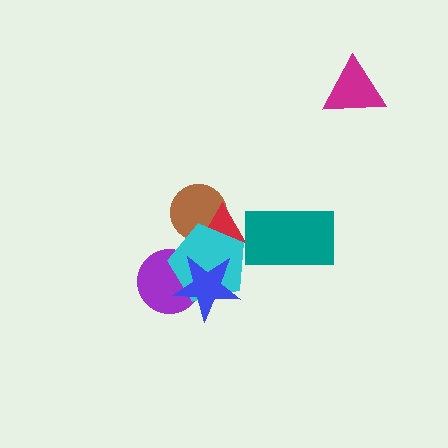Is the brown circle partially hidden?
Yes, it is partially covered by another shape.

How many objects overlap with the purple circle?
2 objects overlap with the purple circle.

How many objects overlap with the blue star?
2 objects overlap with the blue star.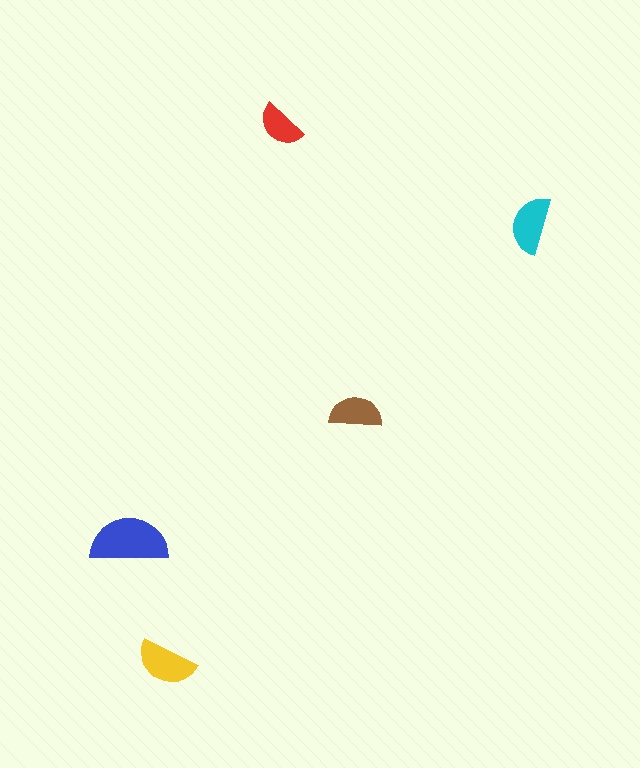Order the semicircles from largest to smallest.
the blue one, the yellow one, the cyan one, the brown one, the red one.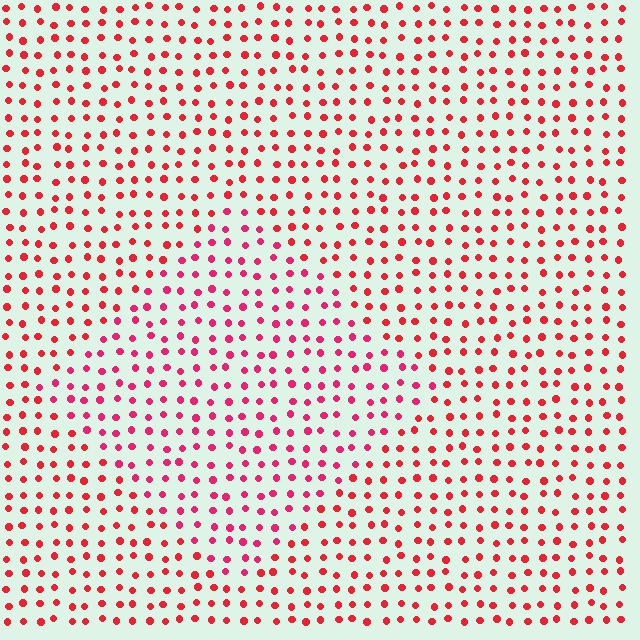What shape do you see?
I see a diamond.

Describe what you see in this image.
The image is filled with small red elements in a uniform arrangement. A diamond-shaped region is visible where the elements are tinted to a slightly different hue, forming a subtle color boundary.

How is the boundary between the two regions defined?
The boundary is defined purely by a slight shift in hue (about 19 degrees). Spacing, size, and orientation are identical on both sides.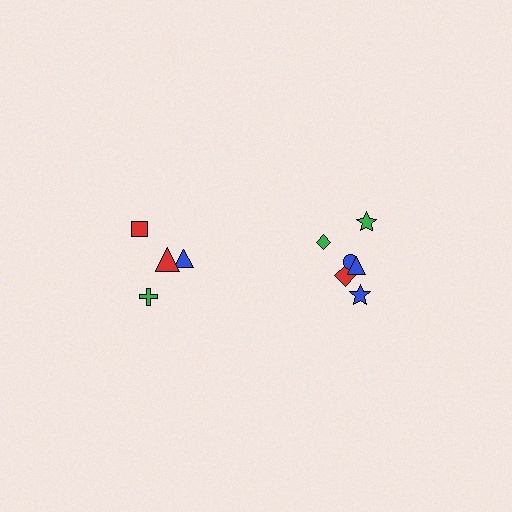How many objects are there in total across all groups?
There are 10 objects.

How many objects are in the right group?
There are 6 objects.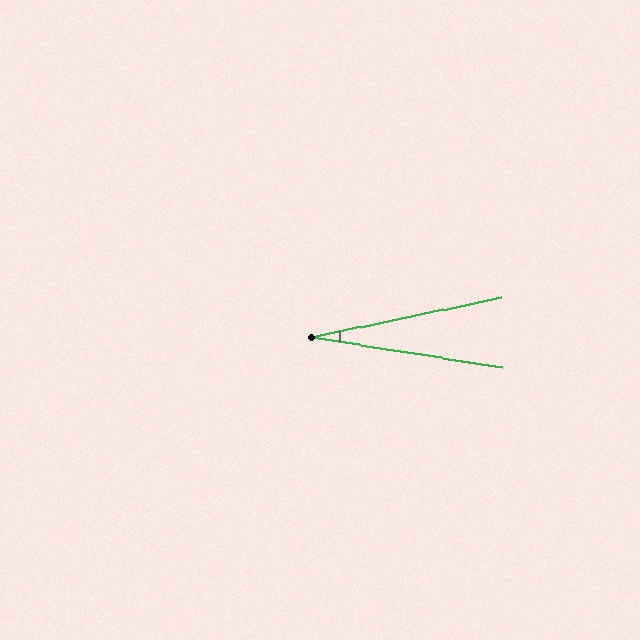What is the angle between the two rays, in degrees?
Approximately 21 degrees.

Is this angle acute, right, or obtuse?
It is acute.